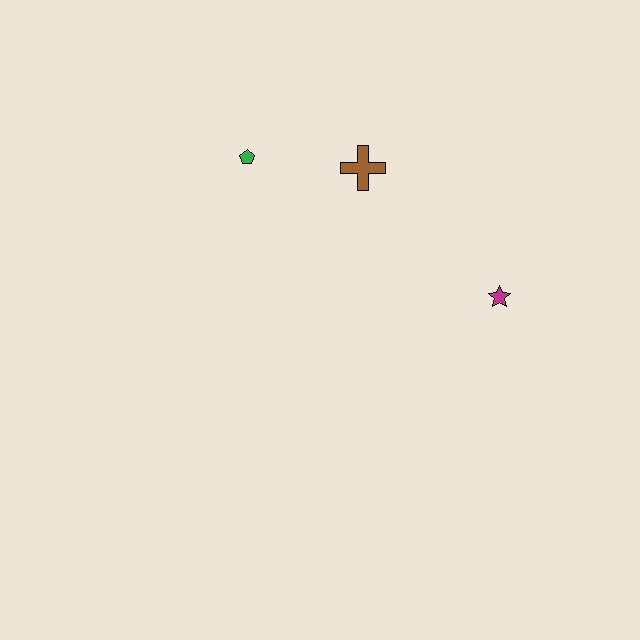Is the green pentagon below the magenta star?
No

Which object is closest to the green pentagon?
The brown cross is closest to the green pentagon.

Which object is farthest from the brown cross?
The magenta star is farthest from the brown cross.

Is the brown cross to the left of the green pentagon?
No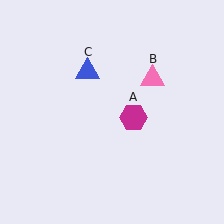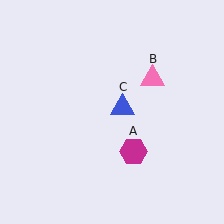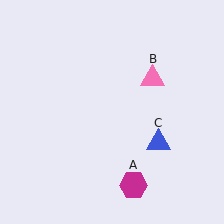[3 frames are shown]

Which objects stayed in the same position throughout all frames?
Pink triangle (object B) remained stationary.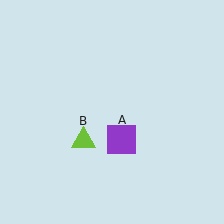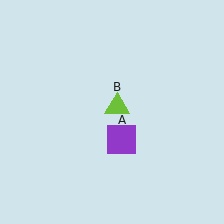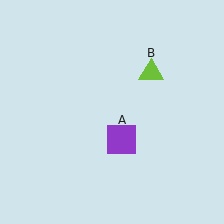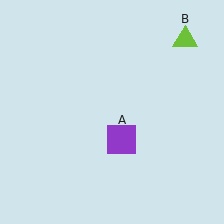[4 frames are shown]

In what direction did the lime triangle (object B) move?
The lime triangle (object B) moved up and to the right.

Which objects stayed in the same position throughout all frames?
Purple square (object A) remained stationary.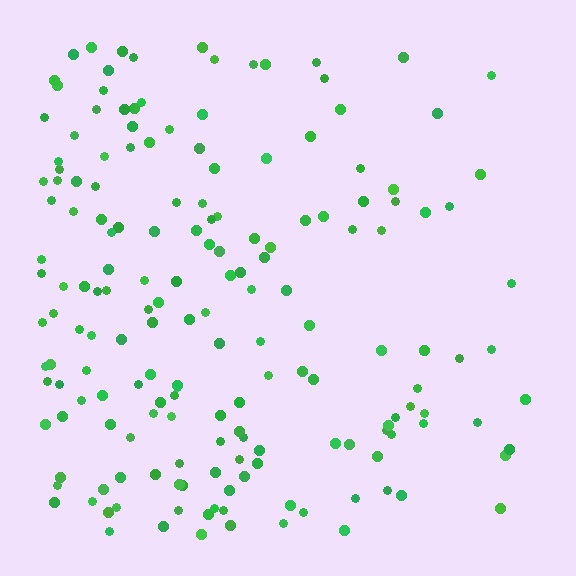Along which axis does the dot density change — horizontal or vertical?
Horizontal.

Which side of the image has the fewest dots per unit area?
The right.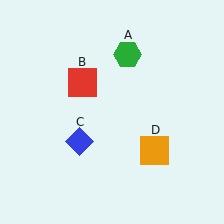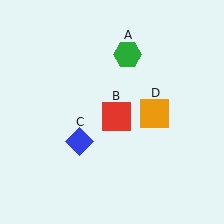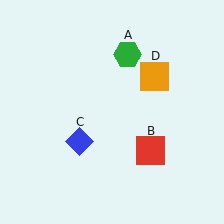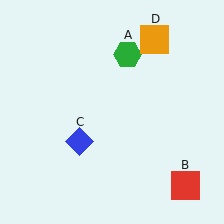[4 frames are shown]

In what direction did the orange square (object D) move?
The orange square (object D) moved up.